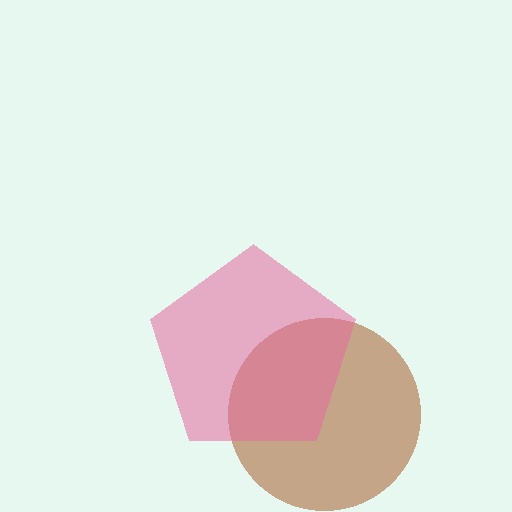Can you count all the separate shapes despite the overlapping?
Yes, there are 2 separate shapes.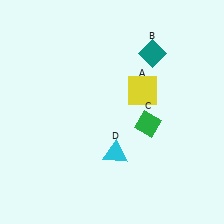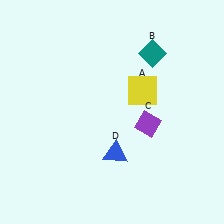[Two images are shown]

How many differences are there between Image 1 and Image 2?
There are 2 differences between the two images.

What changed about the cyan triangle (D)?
In Image 1, D is cyan. In Image 2, it changed to blue.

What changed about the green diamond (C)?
In Image 1, C is green. In Image 2, it changed to purple.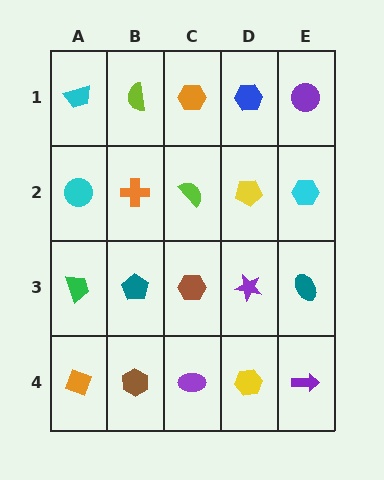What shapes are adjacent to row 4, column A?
A green trapezoid (row 3, column A), a brown hexagon (row 4, column B).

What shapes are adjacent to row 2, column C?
An orange hexagon (row 1, column C), a brown hexagon (row 3, column C), an orange cross (row 2, column B), a yellow pentagon (row 2, column D).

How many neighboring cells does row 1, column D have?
3.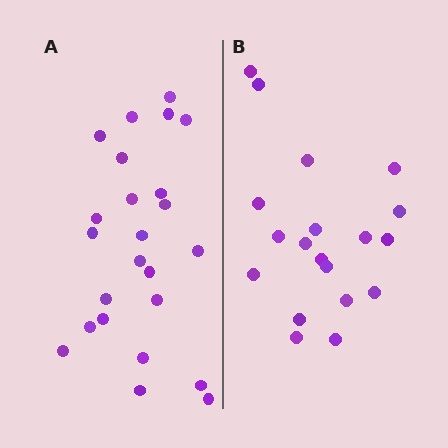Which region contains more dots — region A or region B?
Region A (the left region) has more dots.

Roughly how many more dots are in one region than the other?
Region A has about 5 more dots than region B.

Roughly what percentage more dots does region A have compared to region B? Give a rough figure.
About 25% more.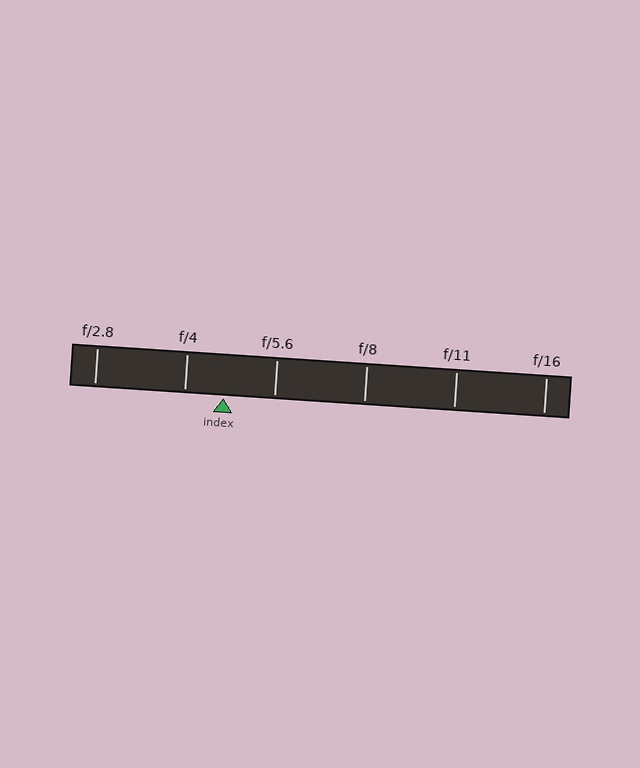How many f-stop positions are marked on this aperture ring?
There are 6 f-stop positions marked.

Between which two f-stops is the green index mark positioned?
The index mark is between f/4 and f/5.6.